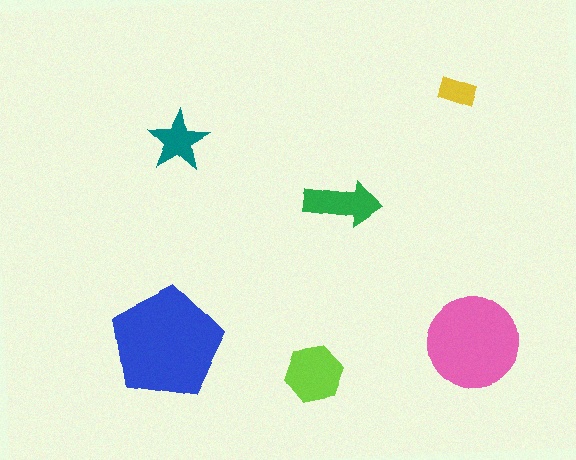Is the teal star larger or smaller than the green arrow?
Smaller.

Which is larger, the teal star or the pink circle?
The pink circle.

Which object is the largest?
The blue pentagon.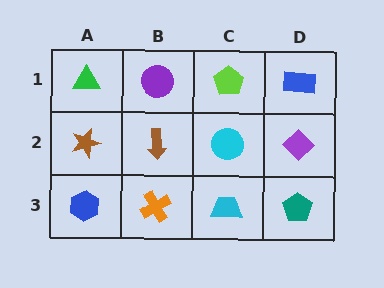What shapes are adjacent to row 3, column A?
A brown star (row 2, column A), an orange cross (row 3, column B).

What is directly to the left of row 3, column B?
A blue hexagon.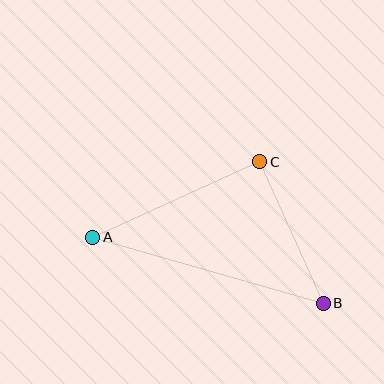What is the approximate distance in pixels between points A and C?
The distance between A and C is approximately 183 pixels.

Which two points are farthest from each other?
Points A and B are farthest from each other.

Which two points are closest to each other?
Points B and C are closest to each other.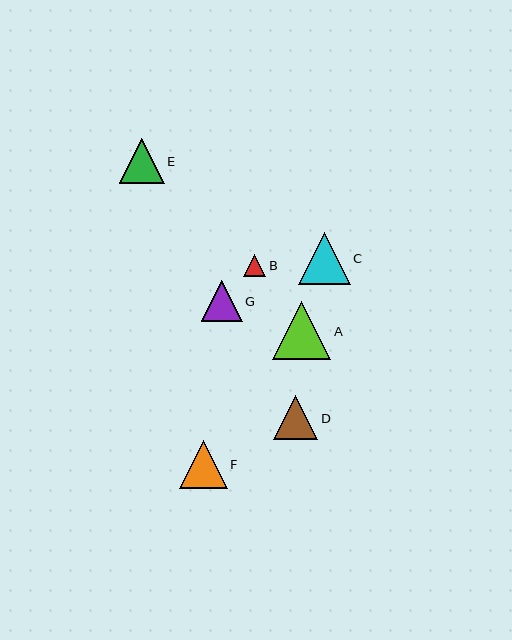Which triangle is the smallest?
Triangle B is the smallest with a size of approximately 23 pixels.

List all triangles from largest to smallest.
From largest to smallest: A, C, F, E, D, G, B.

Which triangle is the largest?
Triangle A is the largest with a size of approximately 58 pixels.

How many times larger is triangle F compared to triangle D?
Triangle F is approximately 1.1 times the size of triangle D.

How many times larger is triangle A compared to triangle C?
Triangle A is approximately 1.1 times the size of triangle C.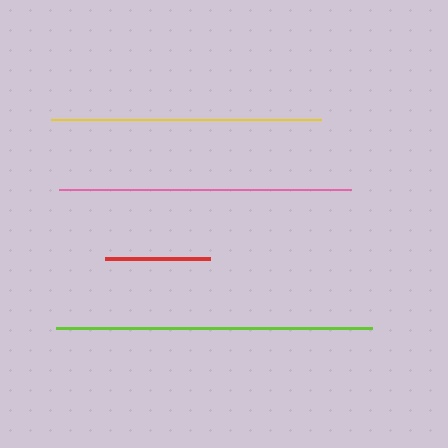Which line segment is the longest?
The lime line is the longest at approximately 317 pixels.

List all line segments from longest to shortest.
From longest to shortest: lime, pink, yellow, red.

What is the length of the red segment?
The red segment is approximately 104 pixels long.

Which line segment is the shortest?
The red line is the shortest at approximately 104 pixels.